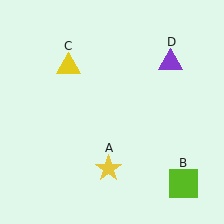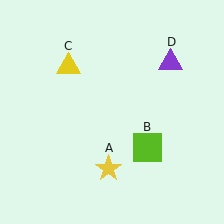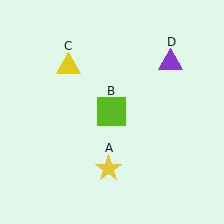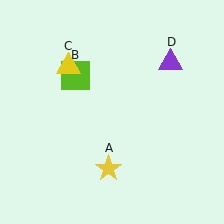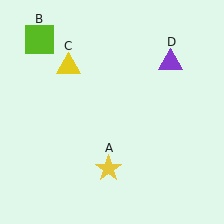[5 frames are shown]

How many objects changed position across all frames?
1 object changed position: lime square (object B).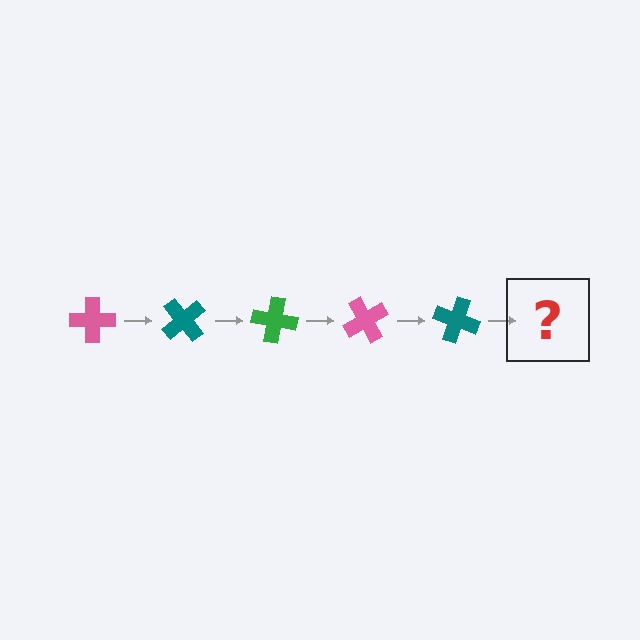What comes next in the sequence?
The next element should be a green cross, rotated 250 degrees from the start.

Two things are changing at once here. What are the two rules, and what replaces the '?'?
The two rules are that it rotates 50 degrees each step and the color cycles through pink, teal, and green. The '?' should be a green cross, rotated 250 degrees from the start.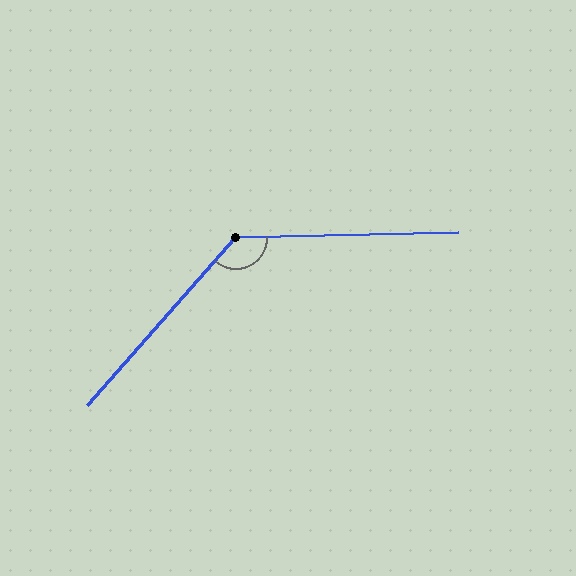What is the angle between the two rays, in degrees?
Approximately 133 degrees.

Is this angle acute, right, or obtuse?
It is obtuse.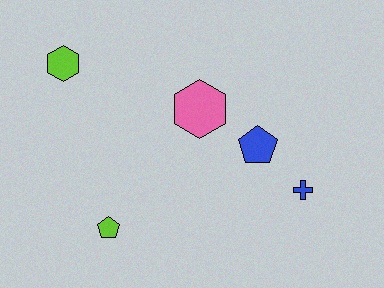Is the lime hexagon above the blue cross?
Yes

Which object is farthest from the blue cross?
The lime hexagon is farthest from the blue cross.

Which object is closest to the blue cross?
The blue pentagon is closest to the blue cross.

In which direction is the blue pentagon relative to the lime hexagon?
The blue pentagon is to the right of the lime hexagon.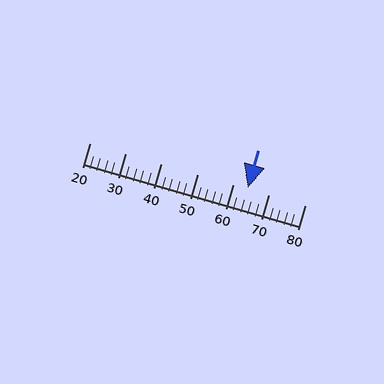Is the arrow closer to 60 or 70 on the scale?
The arrow is closer to 60.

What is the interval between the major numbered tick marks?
The major tick marks are spaced 10 units apart.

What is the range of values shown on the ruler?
The ruler shows values from 20 to 80.